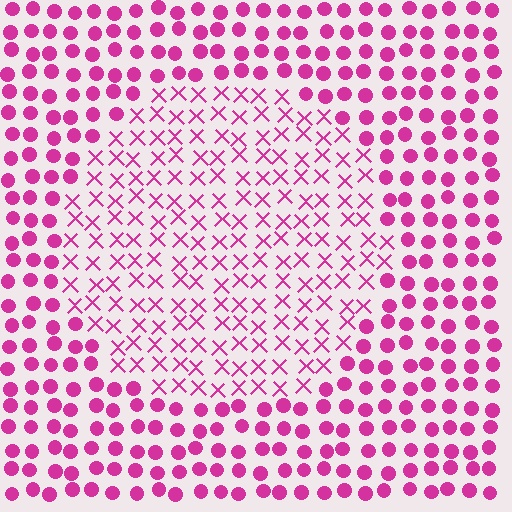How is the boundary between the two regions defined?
The boundary is defined by a change in element shape: X marks inside vs. circles outside. All elements share the same color and spacing.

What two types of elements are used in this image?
The image uses X marks inside the circle region and circles outside it.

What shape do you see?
I see a circle.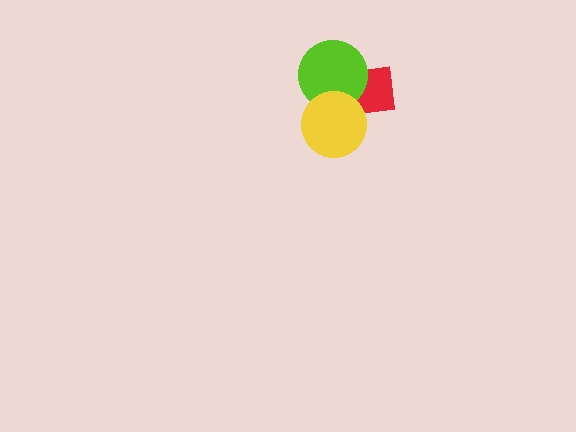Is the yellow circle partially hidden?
No, no other shape covers it.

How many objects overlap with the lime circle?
2 objects overlap with the lime circle.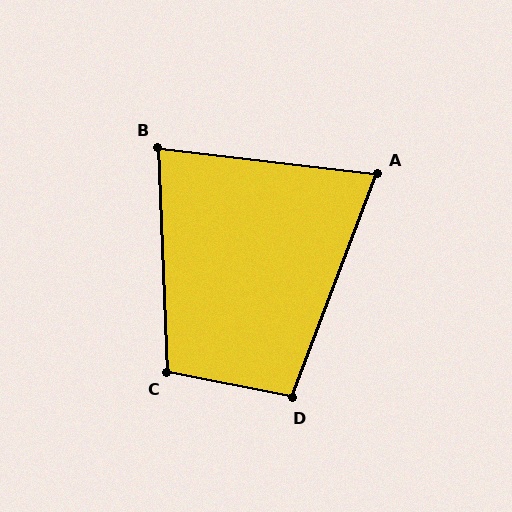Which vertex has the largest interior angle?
C, at approximately 104 degrees.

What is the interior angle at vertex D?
Approximately 99 degrees (obtuse).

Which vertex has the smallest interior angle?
A, at approximately 76 degrees.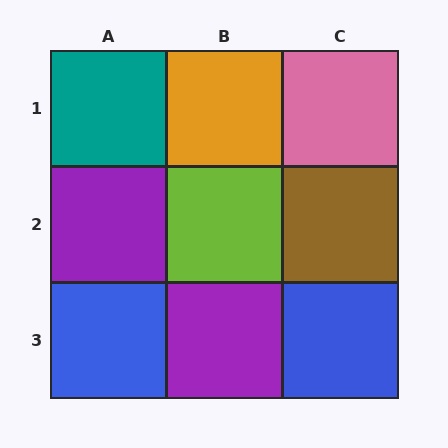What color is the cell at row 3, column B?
Purple.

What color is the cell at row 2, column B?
Lime.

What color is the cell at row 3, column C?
Blue.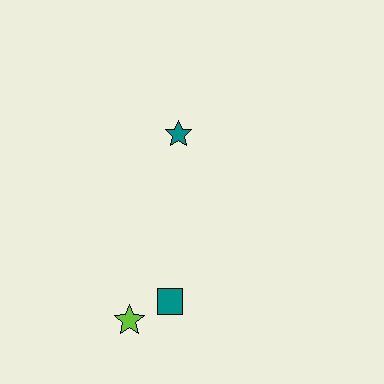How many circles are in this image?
There are no circles.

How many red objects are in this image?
There are no red objects.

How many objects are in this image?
There are 3 objects.